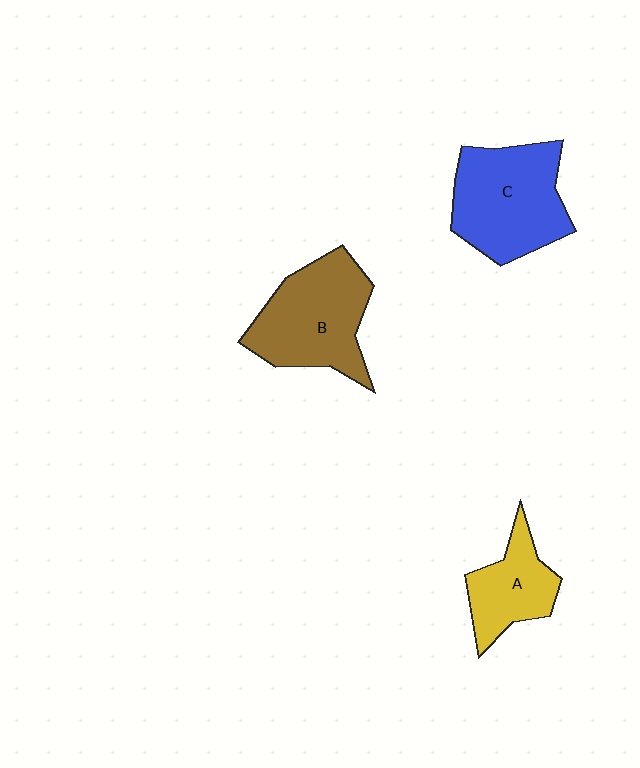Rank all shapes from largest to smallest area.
From largest to smallest: C (blue), B (brown), A (yellow).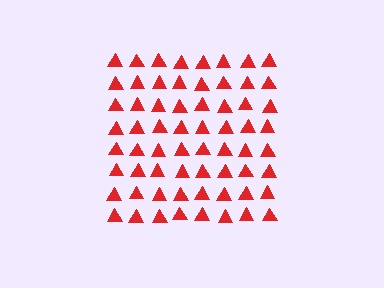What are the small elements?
The small elements are triangles.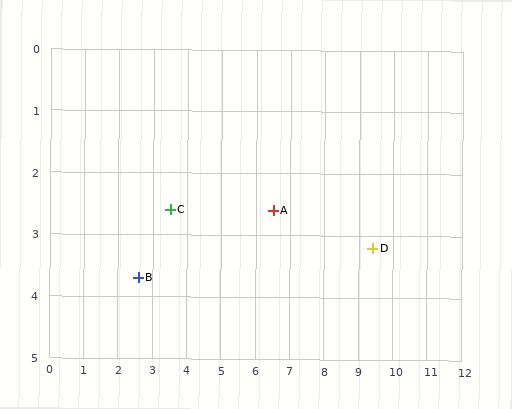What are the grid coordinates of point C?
Point C is at approximately (3.5, 2.6).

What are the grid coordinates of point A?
Point A is at approximately (6.5, 2.6).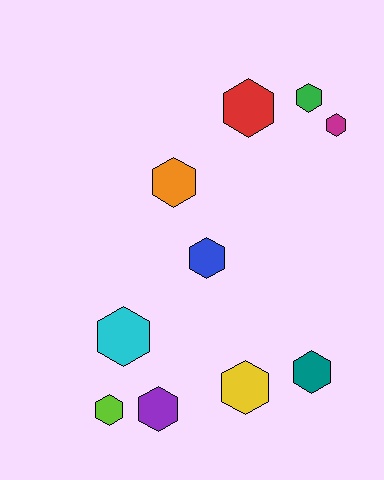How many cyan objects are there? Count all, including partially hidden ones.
There is 1 cyan object.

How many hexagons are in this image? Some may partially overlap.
There are 10 hexagons.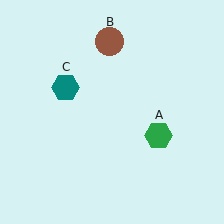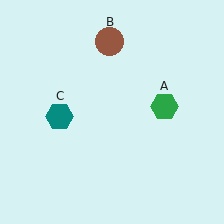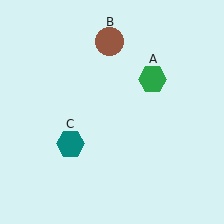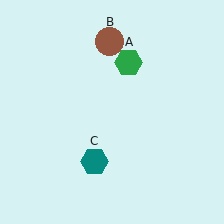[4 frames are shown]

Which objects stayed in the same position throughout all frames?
Brown circle (object B) remained stationary.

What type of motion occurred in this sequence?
The green hexagon (object A), teal hexagon (object C) rotated counterclockwise around the center of the scene.